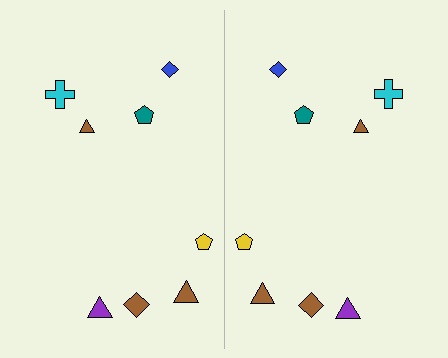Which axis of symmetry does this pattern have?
The pattern has a vertical axis of symmetry running through the center of the image.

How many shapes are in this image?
There are 16 shapes in this image.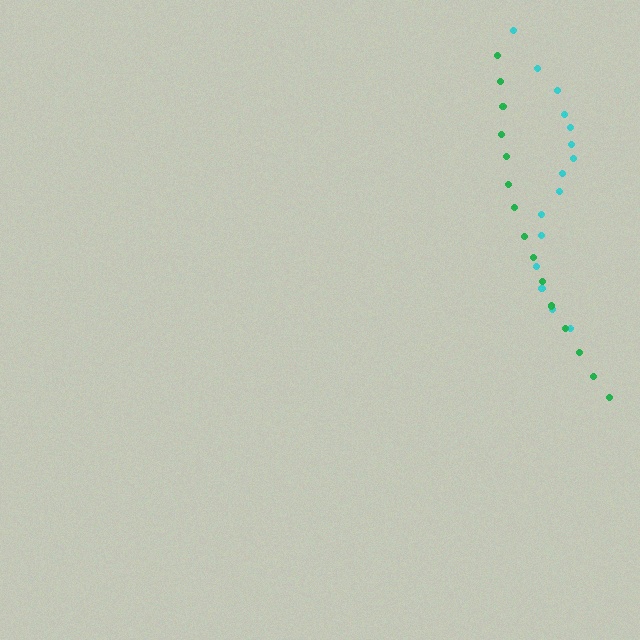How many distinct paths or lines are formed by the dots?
There are 2 distinct paths.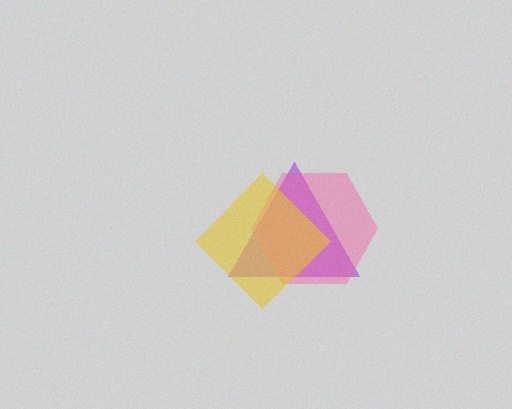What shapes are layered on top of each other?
The layered shapes are: a purple triangle, a pink hexagon, a yellow diamond.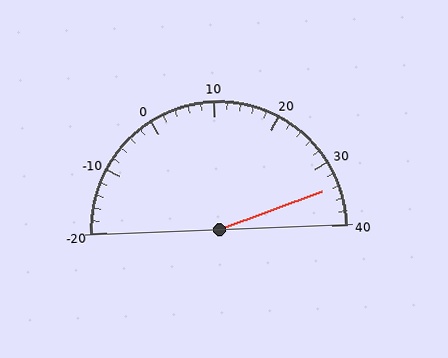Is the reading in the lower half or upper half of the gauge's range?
The reading is in the upper half of the range (-20 to 40).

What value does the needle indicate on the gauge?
The needle indicates approximately 34.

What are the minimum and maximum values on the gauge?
The gauge ranges from -20 to 40.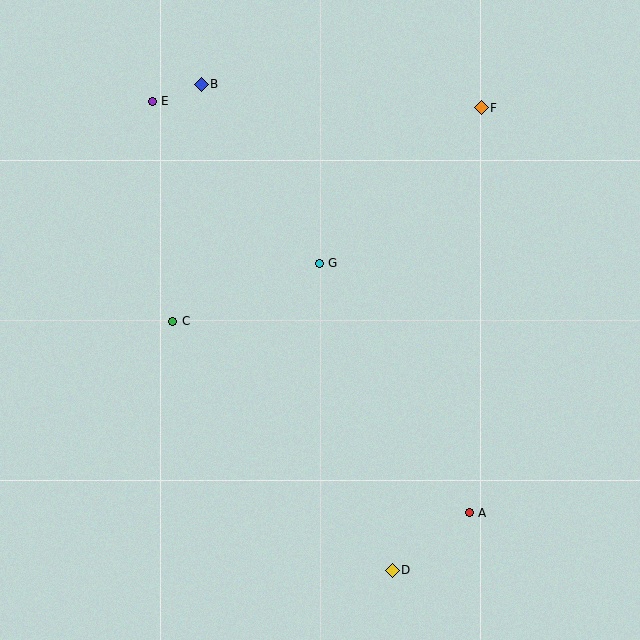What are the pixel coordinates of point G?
Point G is at (319, 264).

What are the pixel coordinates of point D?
Point D is at (392, 570).